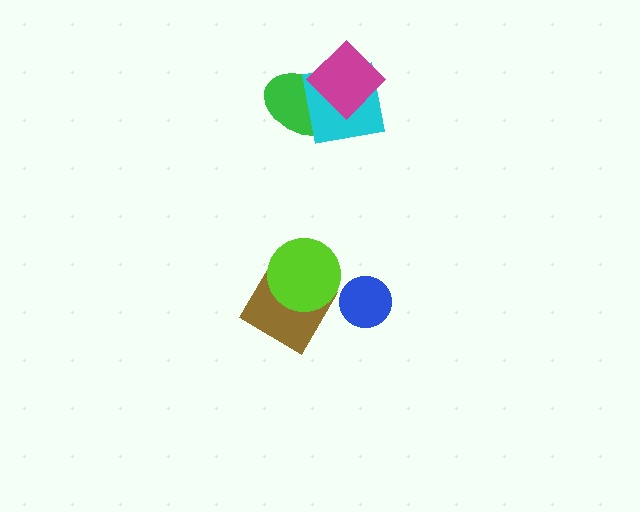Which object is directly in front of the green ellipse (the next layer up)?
The cyan square is directly in front of the green ellipse.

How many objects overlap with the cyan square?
2 objects overlap with the cyan square.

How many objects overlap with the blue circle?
0 objects overlap with the blue circle.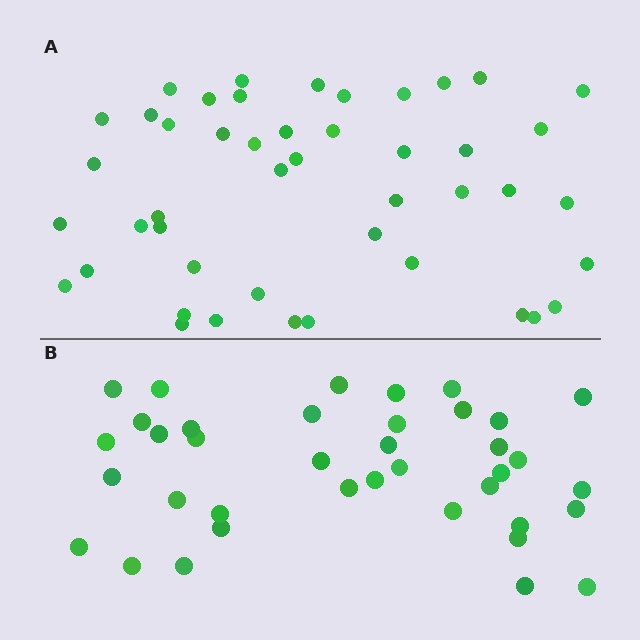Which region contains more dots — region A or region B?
Region A (the top region) has more dots.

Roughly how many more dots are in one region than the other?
Region A has roughly 8 or so more dots than region B.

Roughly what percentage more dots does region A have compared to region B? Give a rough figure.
About 20% more.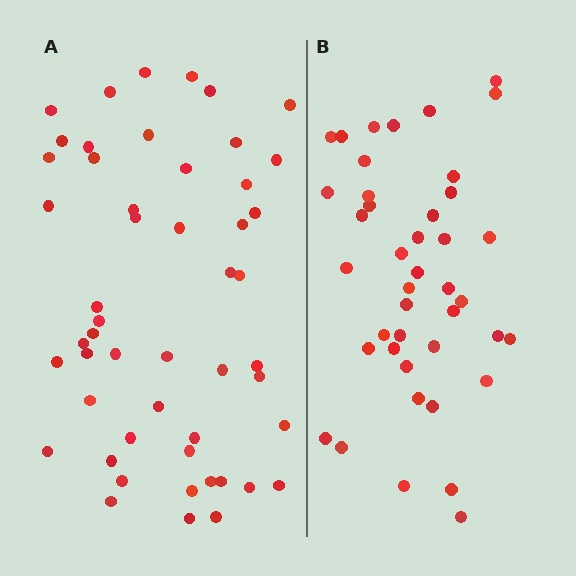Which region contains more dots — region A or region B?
Region A (the left region) has more dots.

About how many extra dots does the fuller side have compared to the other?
Region A has roughly 8 or so more dots than region B.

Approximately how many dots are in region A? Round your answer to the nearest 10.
About 50 dots. (The exact count is 51, which rounds to 50.)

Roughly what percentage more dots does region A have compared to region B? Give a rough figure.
About 20% more.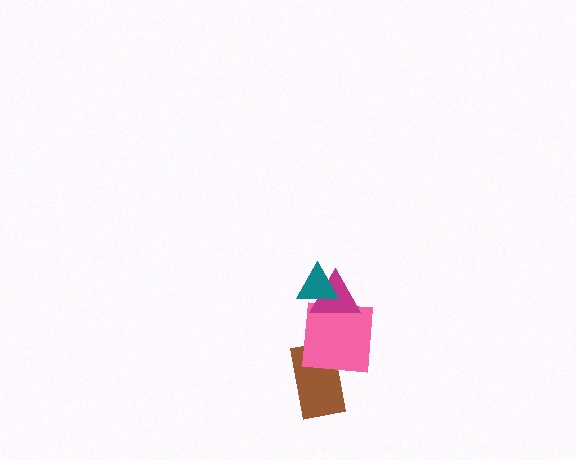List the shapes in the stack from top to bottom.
From top to bottom: the teal triangle, the magenta triangle, the pink square, the brown rectangle.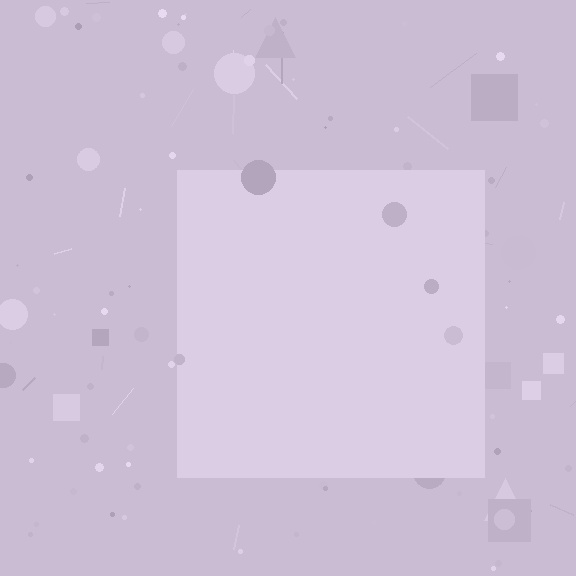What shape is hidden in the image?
A square is hidden in the image.